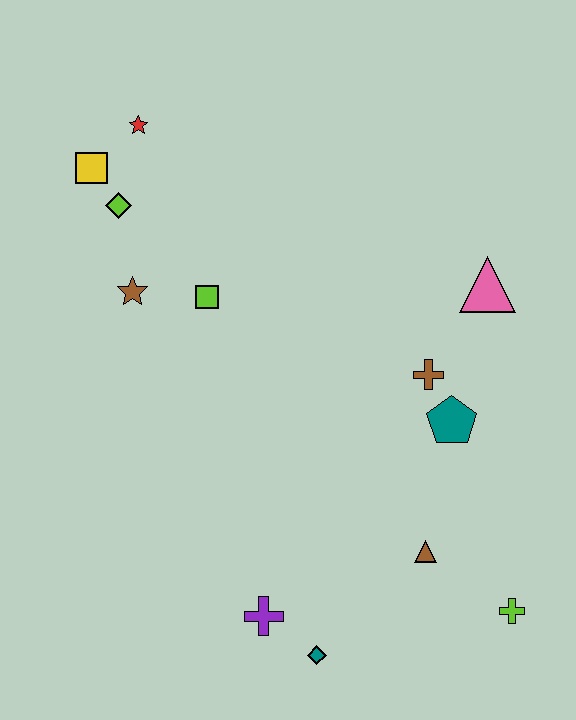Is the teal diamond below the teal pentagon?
Yes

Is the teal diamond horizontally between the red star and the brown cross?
Yes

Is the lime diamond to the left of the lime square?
Yes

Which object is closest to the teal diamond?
The purple cross is closest to the teal diamond.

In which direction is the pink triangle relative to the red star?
The pink triangle is to the right of the red star.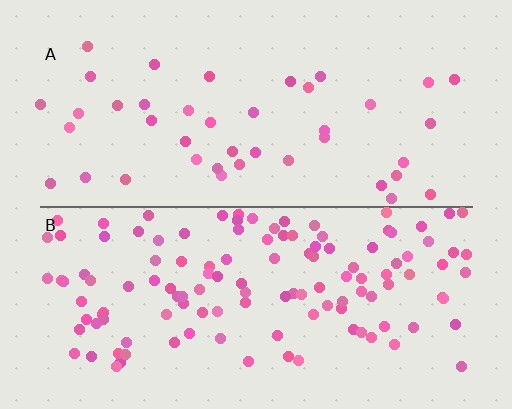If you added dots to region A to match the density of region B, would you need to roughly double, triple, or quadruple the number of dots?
Approximately triple.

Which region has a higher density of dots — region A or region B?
B (the bottom).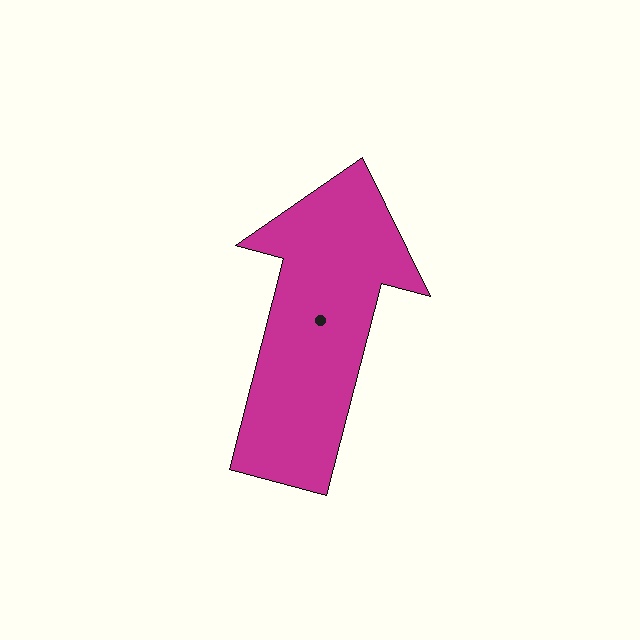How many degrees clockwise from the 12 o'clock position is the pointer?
Approximately 15 degrees.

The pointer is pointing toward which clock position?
Roughly 12 o'clock.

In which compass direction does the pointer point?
North.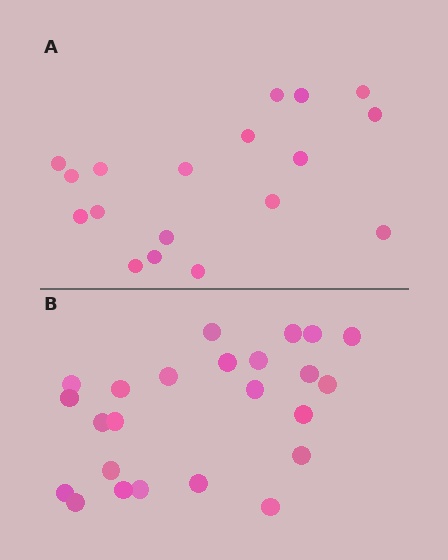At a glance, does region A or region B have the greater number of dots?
Region B (the bottom region) has more dots.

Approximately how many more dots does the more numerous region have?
Region B has about 6 more dots than region A.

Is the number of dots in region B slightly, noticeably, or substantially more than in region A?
Region B has noticeably more, but not dramatically so. The ratio is roughly 1.3 to 1.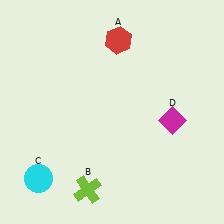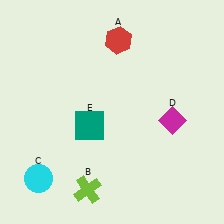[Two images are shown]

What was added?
A teal square (E) was added in Image 2.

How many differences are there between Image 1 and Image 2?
There is 1 difference between the two images.